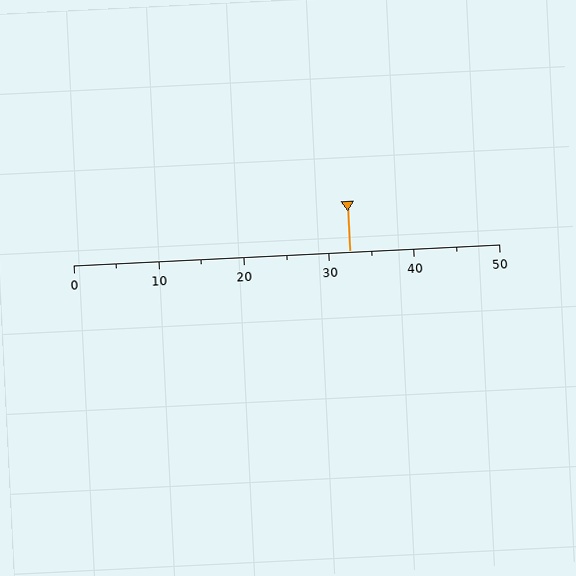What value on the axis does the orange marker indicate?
The marker indicates approximately 32.5.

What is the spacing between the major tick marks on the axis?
The major ticks are spaced 10 apart.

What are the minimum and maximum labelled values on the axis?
The axis runs from 0 to 50.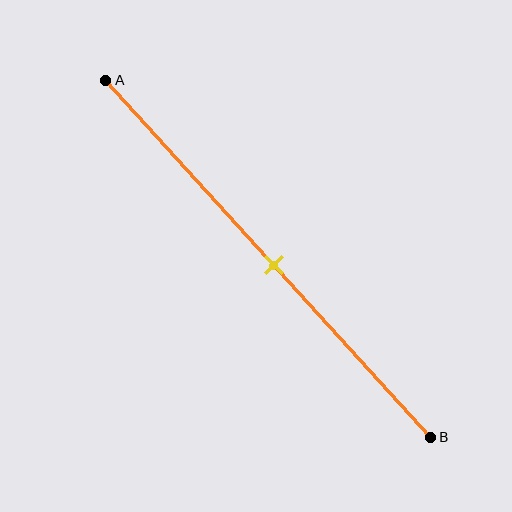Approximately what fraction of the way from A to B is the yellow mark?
The yellow mark is approximately 50% of the way from A to B.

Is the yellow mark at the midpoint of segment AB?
Yes, the mark is approximately at the midpoint.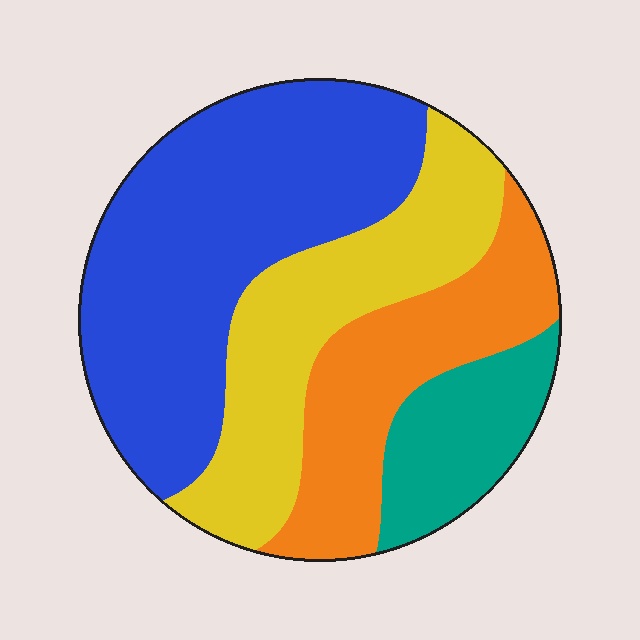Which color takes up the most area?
Blue, at roughly 40%.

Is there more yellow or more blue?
Blue.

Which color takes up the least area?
Teal, at roughly 10%.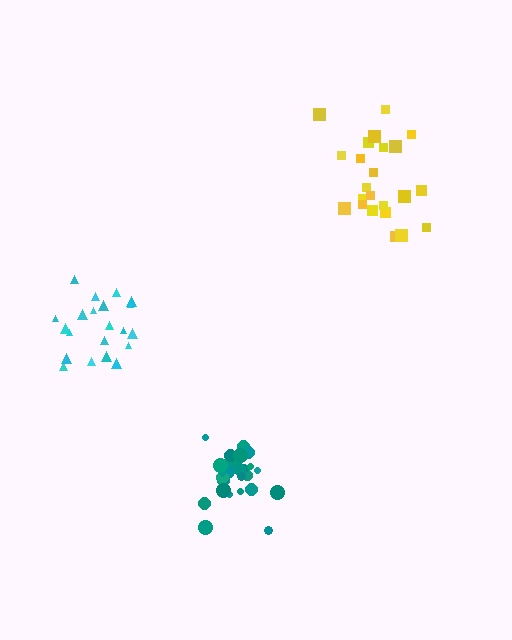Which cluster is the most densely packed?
Teal.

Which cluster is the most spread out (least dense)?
Yellow.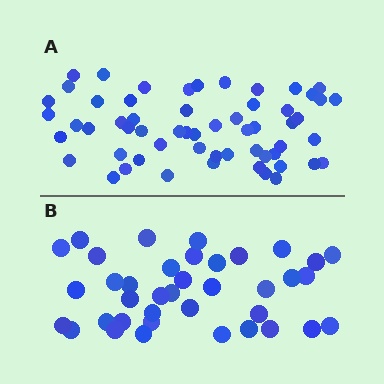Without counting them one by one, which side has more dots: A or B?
Region A (the top region) has more dots.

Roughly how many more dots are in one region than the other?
Region A has approximately 20 more dots than region B.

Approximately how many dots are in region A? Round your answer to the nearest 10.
About 60 dots. (The exact count is 58, which rounds to 60.)